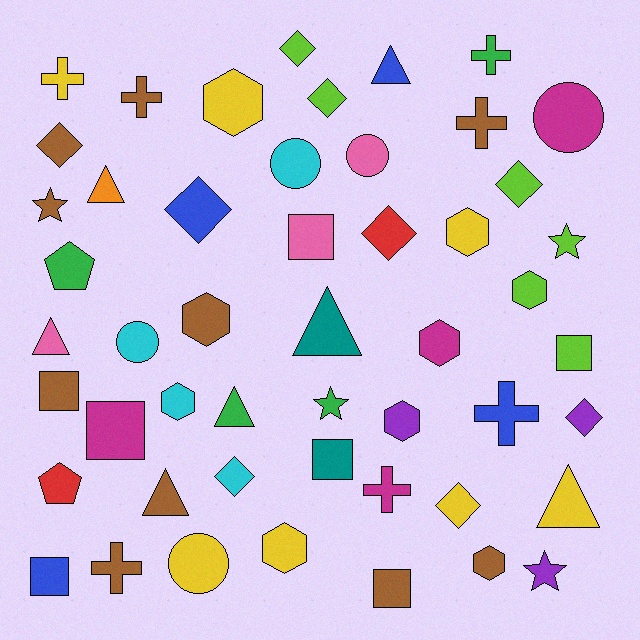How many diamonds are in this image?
There are 9 diamonds.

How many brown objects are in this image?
There are 10 brown objects.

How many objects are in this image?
There are 50 objects.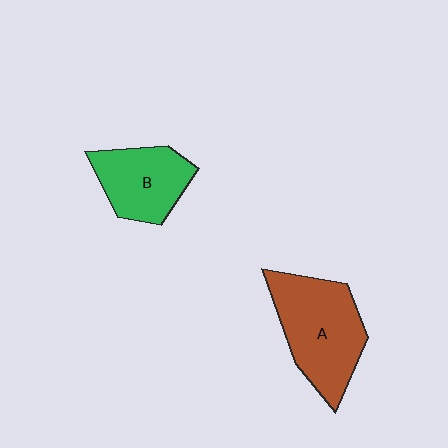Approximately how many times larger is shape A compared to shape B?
Approximately 1.4 times.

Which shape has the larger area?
Shape A (brown).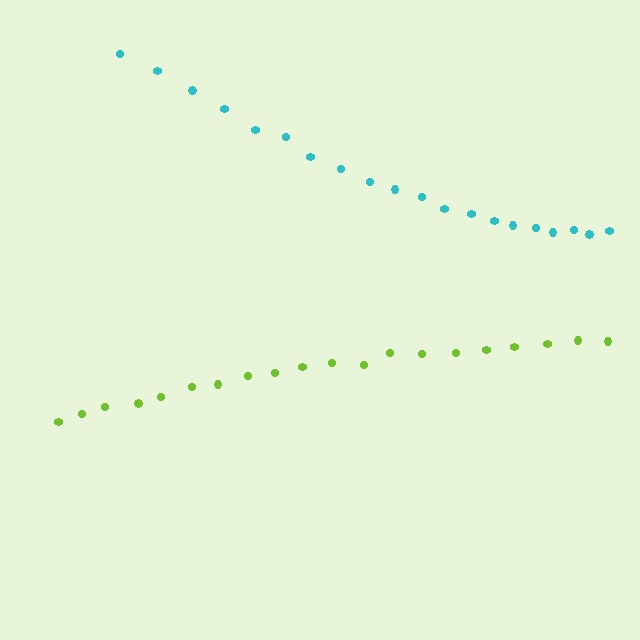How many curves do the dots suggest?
There are 2 distinct paths.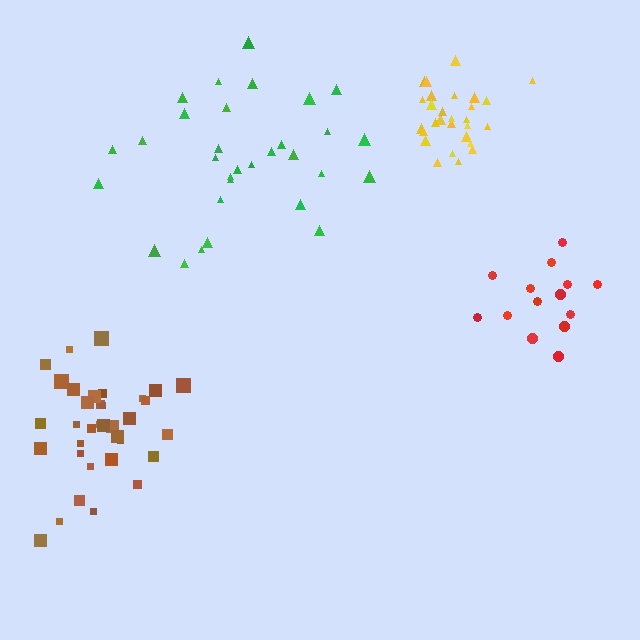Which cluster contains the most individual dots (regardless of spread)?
Brown (35).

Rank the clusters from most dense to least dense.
yellow, brown, red, green.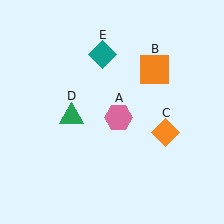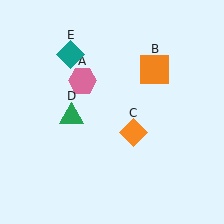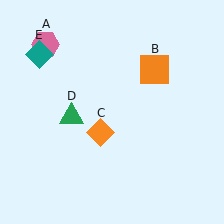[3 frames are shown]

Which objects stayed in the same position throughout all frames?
Orange square (object B) and green triangle (object D) remained stationary.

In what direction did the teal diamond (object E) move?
The teal diamond (object E) moved left.